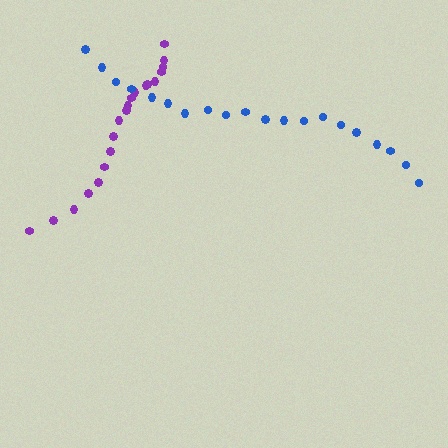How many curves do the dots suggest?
There are 2 distinct paths.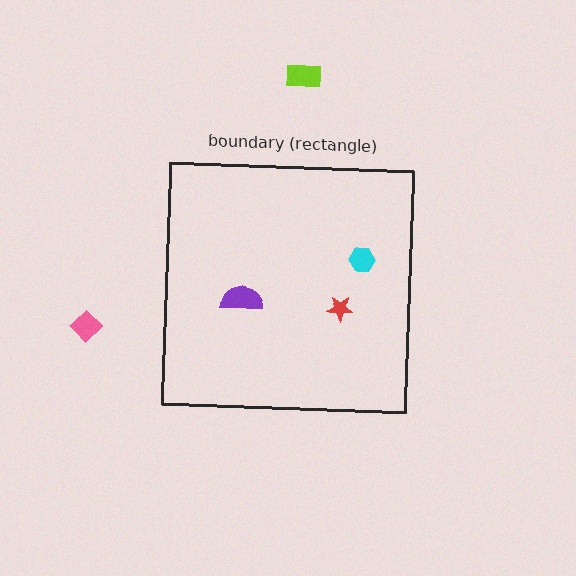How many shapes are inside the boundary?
3 inside, 2 outside.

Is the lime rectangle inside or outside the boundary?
Outside.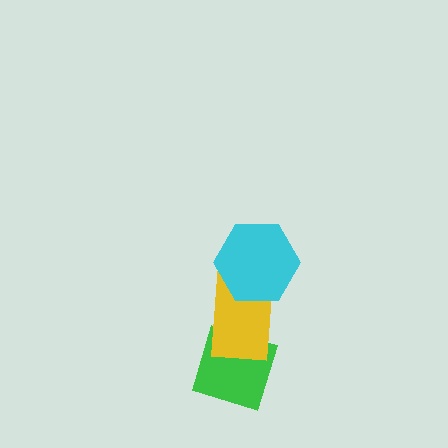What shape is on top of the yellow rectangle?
The cyan hexagon is on top of the yellow rectangle.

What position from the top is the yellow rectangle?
The yellow rectangle is 2nd from the top.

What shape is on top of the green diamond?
The yellow rectangle is on top of the green diamond.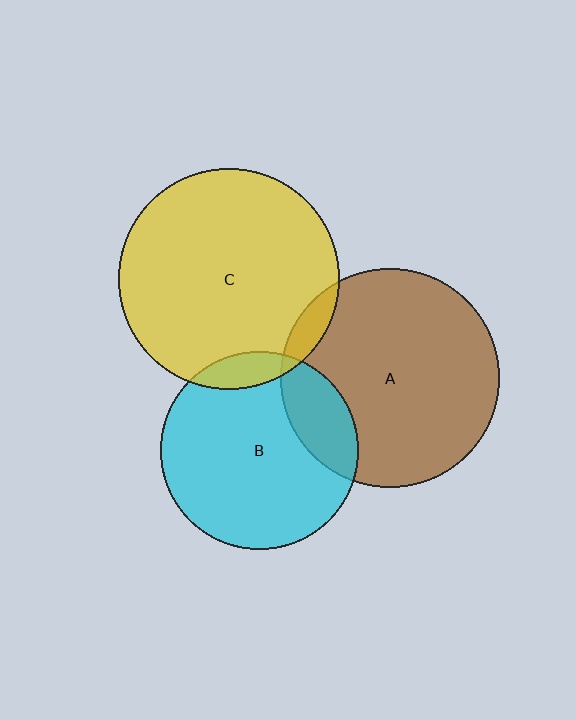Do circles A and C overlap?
Yes.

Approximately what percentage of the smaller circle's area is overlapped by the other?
Approximately 5%.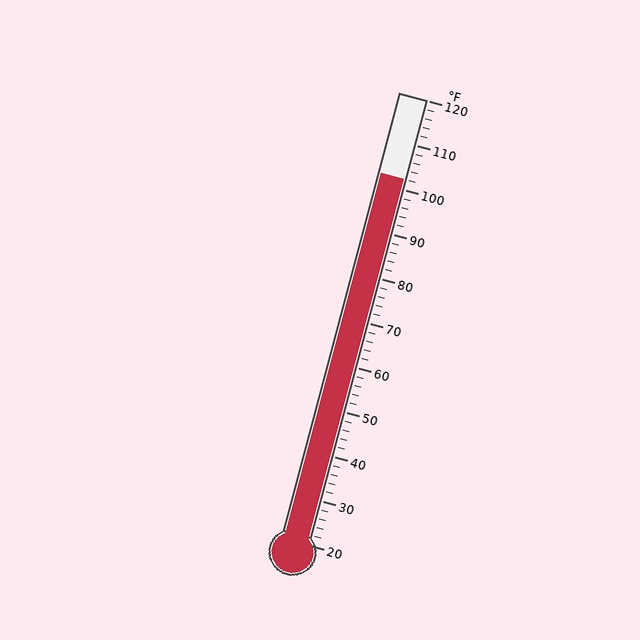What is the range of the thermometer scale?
The thermometer scale ranges from 20°F to 120°F.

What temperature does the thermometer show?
The thermometer shows approximately 102°F.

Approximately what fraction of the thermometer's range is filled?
The thermometer is filled to approximately 80% of its range.